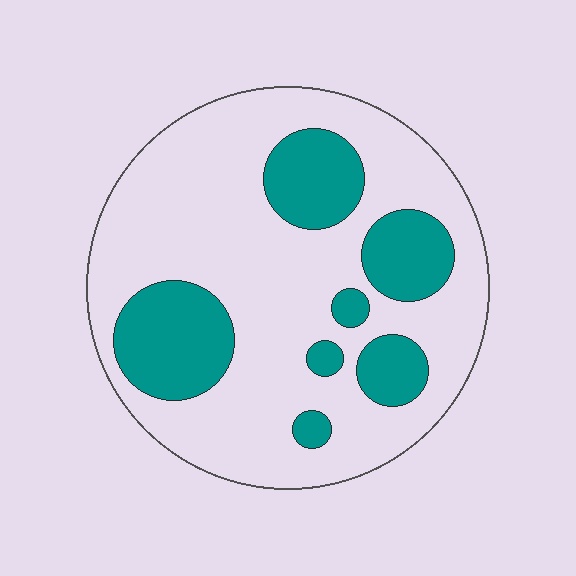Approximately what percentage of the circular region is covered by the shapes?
Approximately 25%.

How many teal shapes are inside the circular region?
7.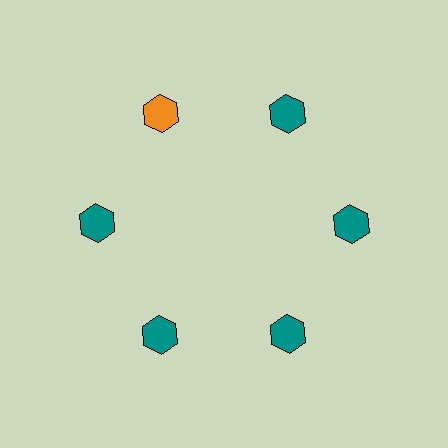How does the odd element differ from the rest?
It has a different color: orange instead of teal.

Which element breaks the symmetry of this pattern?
The orange hexagon at roughly the 11 o'clock position breaks the symmetry. All other shapes are teal hexagons.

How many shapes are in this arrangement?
There are 6 shapes arranged in a ring pattern.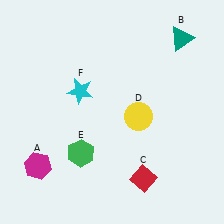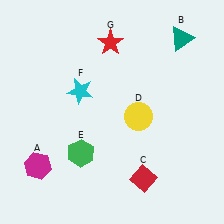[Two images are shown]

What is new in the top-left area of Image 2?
A red star (G) was added in the top-left area of Image 2.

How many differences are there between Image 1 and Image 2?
There is 1 difference between the two images.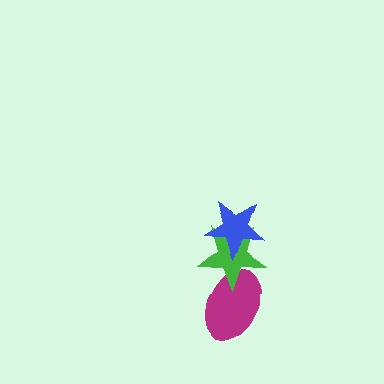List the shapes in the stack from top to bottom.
From top to bottom: the blue star, the green star, the magenta ellipse.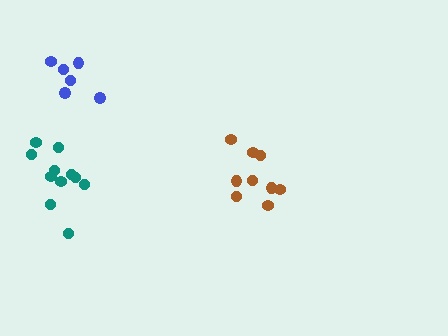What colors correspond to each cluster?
The clusters are colored: brown, teal, blue.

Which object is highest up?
The blue cluster is topmost.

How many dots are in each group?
Group 1: 9 dots, Group 2: 11 dots, Group 3: 6 dots (26 total).